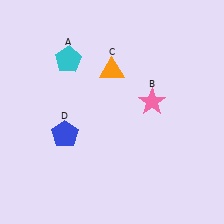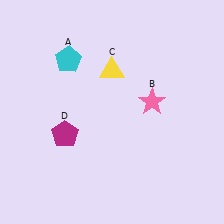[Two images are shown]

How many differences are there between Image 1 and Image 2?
There are 2 differences between the two images.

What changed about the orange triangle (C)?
In Image 1, C is orange. In Image 2, it changed to yellow.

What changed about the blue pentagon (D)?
In Image 1, D is blue. In Image 2, it changed to magenta.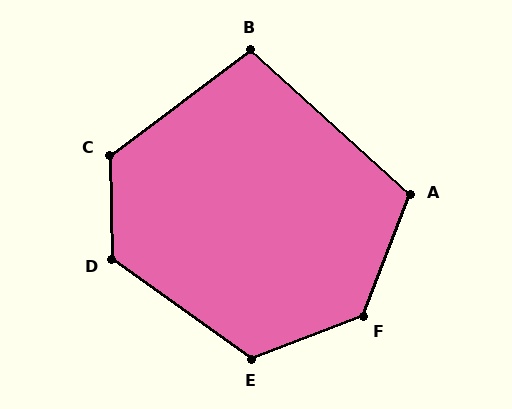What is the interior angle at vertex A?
Approximately 111 degrees (obtuse).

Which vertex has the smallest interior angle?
B, at approximately 101 degrees.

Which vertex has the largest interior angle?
F, at approximately 132 degrees.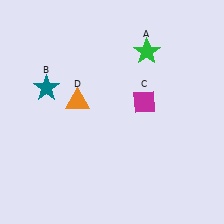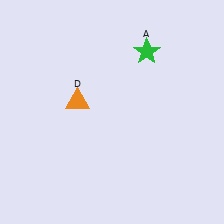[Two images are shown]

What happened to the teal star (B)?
The teal star (B) was removed in Image 2. It was in the top-left area of Image 1.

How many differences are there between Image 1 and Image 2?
There are 2 differences between the two images.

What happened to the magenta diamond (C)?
The magenta diamond (C) was removed in Image 2. It was in the top-right area of Image 1.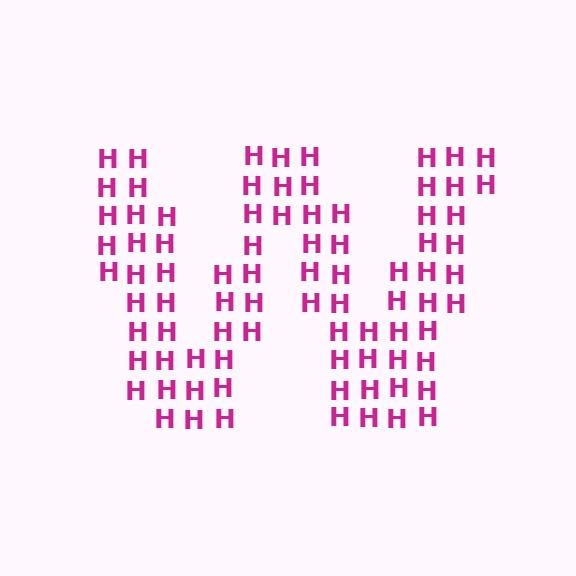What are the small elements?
The small elements are letter H's.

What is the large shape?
The large shape is the letter W.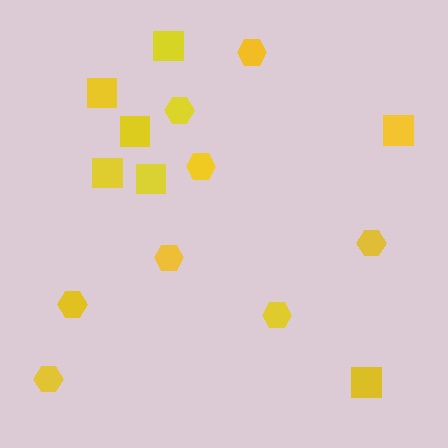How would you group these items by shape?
There are 2 groups: one group of squares (7) and one group of hexagons (8).